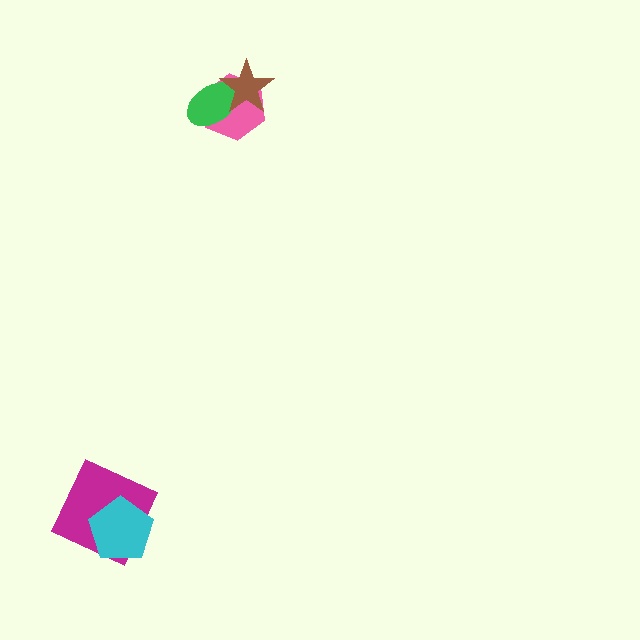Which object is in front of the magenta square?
The cyan pentagon is in front of the magenta square.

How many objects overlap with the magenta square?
1 object overlaps with the magenta square.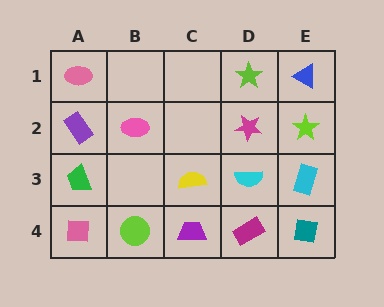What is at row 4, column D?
A magenta rectangle.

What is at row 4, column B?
A lime circle.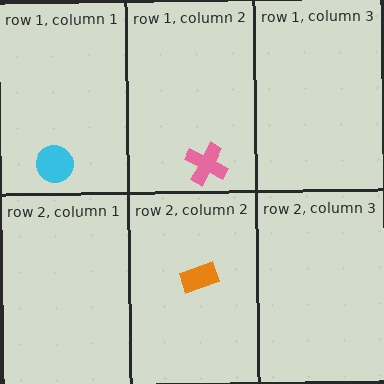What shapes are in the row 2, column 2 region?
The orange rectangle.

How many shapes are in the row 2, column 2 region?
1.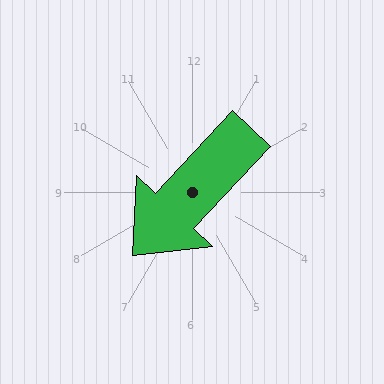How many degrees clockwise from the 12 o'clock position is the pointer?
Approximately 223 degrees.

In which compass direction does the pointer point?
Southwest.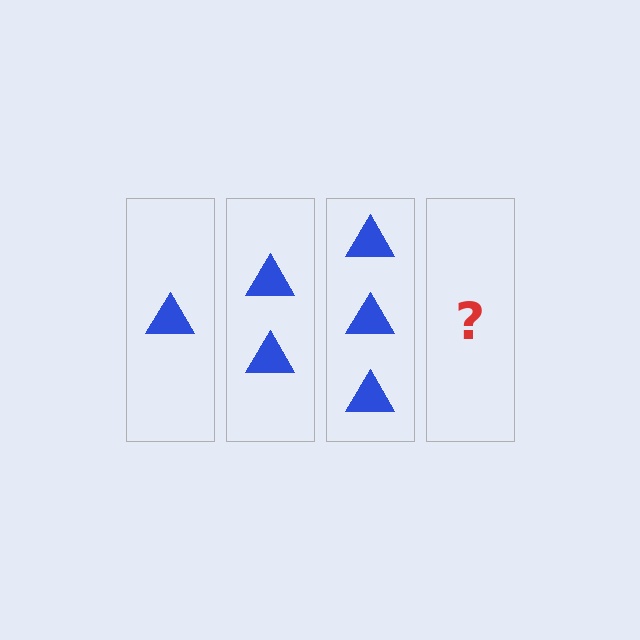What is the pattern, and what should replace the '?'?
The pattern is that each step adds one more triangle. The '?' should be 4 triangles.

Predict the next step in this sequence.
The next step is 4 triangles.